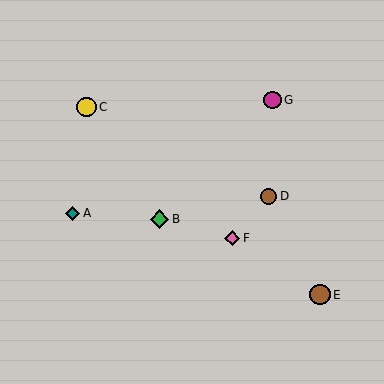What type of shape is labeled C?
Shape C is a yellow circle.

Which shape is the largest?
The brown circle (labeled E) is the largest.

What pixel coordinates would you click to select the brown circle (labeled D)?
Click at (268, 196) to select the brown circle D.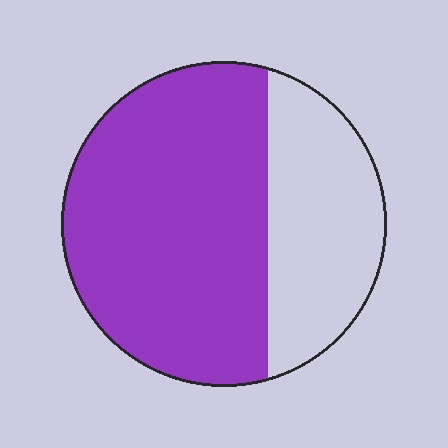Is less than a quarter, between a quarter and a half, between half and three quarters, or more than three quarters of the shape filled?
Between half and three quarters.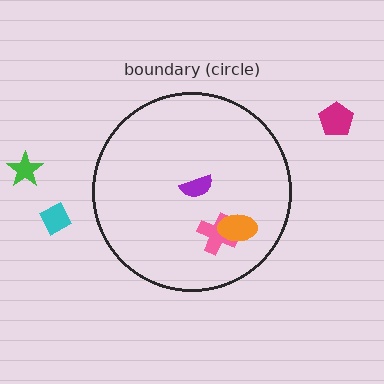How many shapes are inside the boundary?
3 inside, 3 outside.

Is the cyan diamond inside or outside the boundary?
Outside.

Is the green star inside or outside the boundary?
Outside.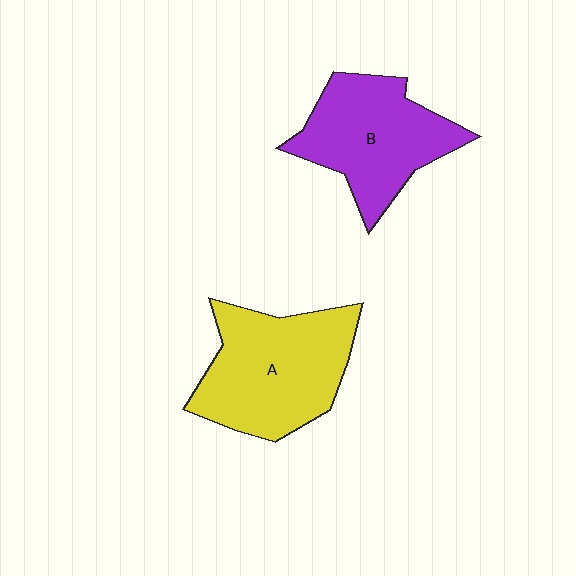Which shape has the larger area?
Shape A (yellow).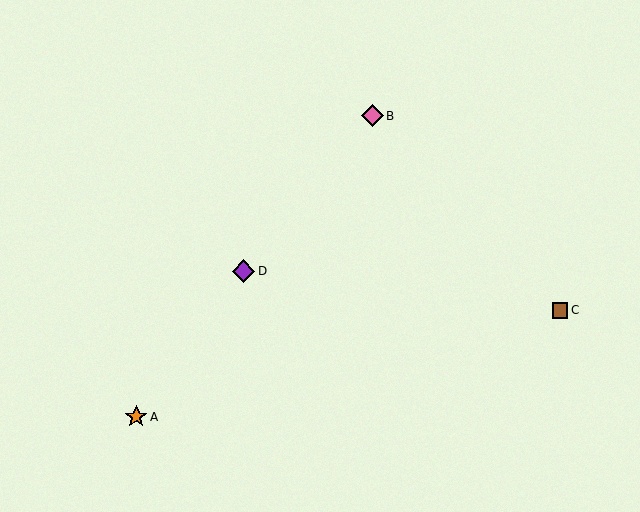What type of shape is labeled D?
Shape D is a purple diamond.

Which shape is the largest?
The orange star (labeled A) is the largest.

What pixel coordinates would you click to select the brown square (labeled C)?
Click at (560, 310) to select the brown square C.